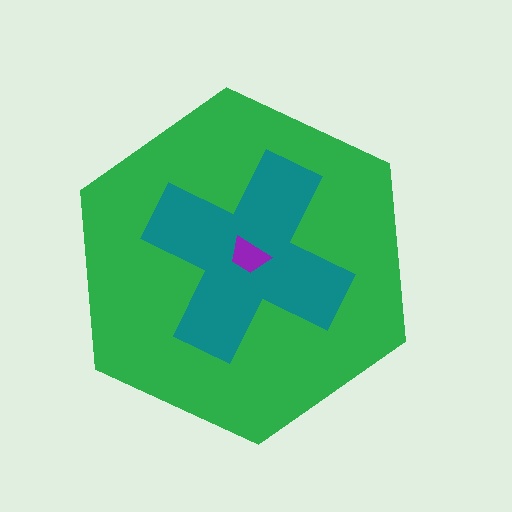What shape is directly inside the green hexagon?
The teal cross.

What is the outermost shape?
The green hexagon.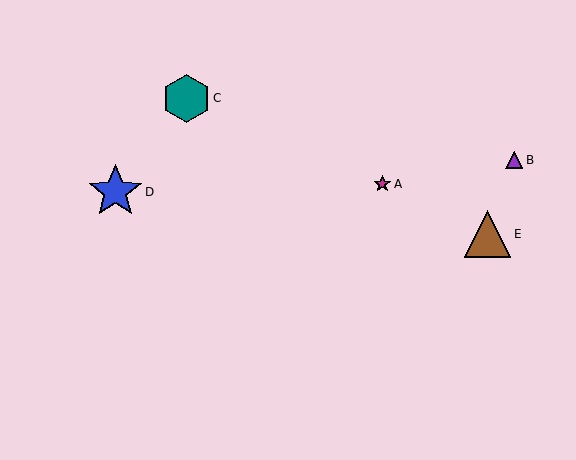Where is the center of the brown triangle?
The center of the brown triangle is at (488, 234).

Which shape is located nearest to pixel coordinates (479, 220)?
The brown triangle (labeled E) at (488, 234) is nearest to that location.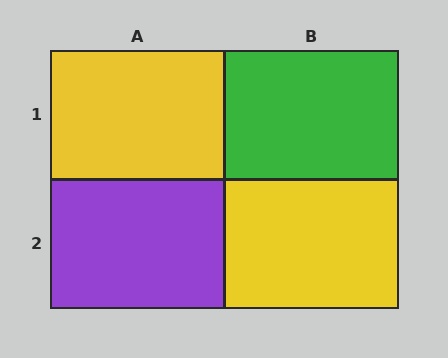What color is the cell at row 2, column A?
Purple.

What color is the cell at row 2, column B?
Yellow.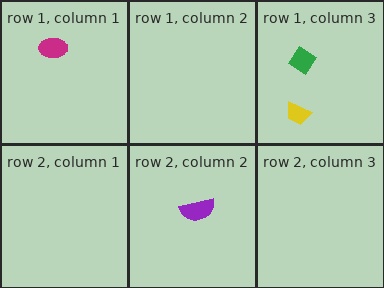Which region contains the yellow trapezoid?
The row 1, column 3 region.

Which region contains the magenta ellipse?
The row 1, column 1 region.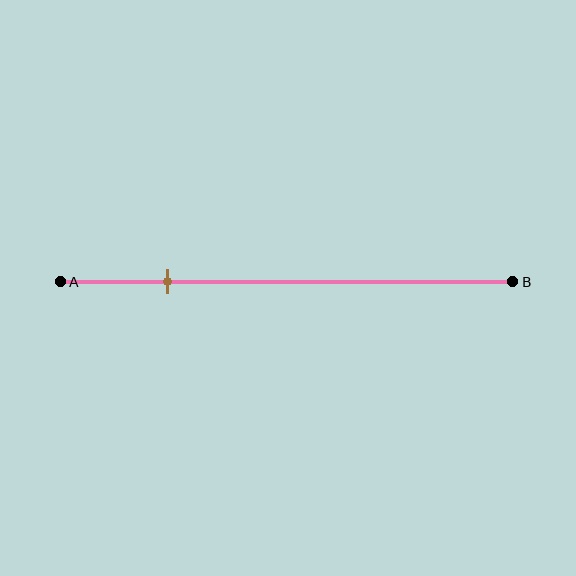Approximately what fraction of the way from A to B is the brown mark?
The brown mark is approximately 25% of the way from A to B.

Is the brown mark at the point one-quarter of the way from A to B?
Yes, the mark is approximately at the one-quarter point.